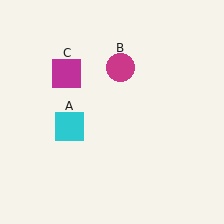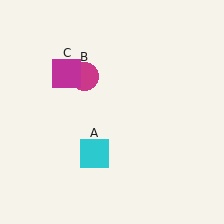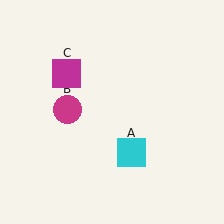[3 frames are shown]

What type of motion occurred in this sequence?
The cyan square (object A), magenta circle (object B) rotated counterclockwise around the center of the scene.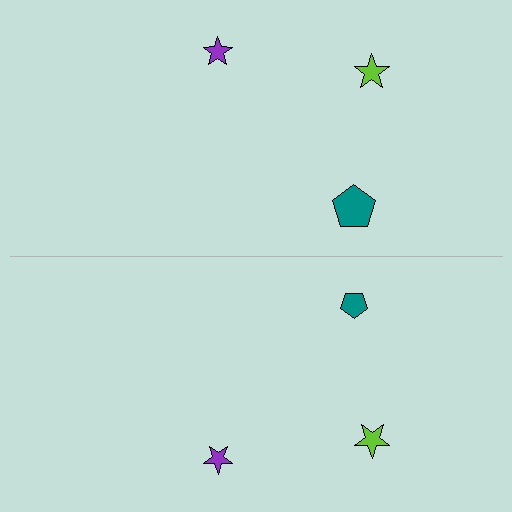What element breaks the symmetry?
The teal pentagon on the bottom side has a different size than its mirror counterpart.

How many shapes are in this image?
There are 6 shapes in this image.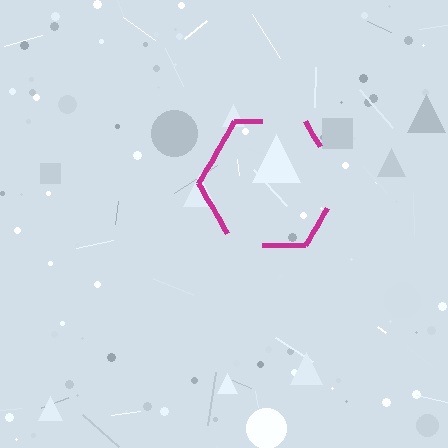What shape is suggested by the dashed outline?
The dashed outline suggests a hexagon.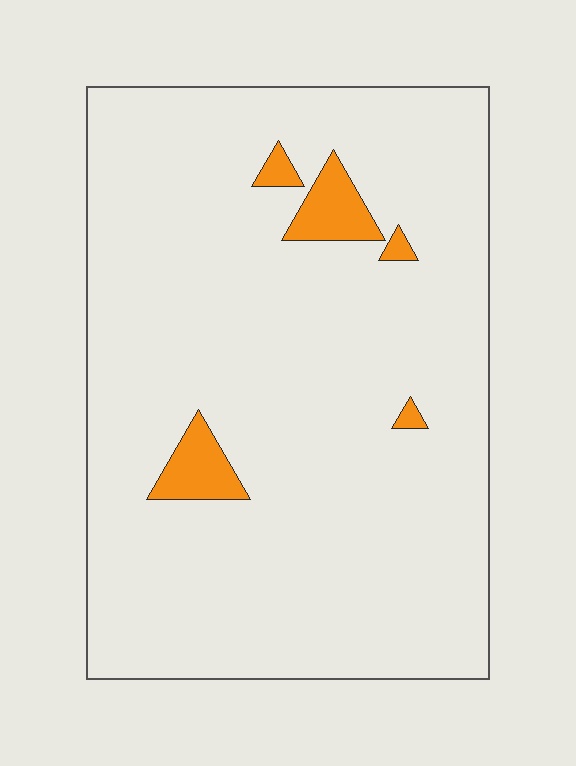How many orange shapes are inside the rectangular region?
5.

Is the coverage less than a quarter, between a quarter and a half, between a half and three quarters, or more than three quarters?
Less than a quarter.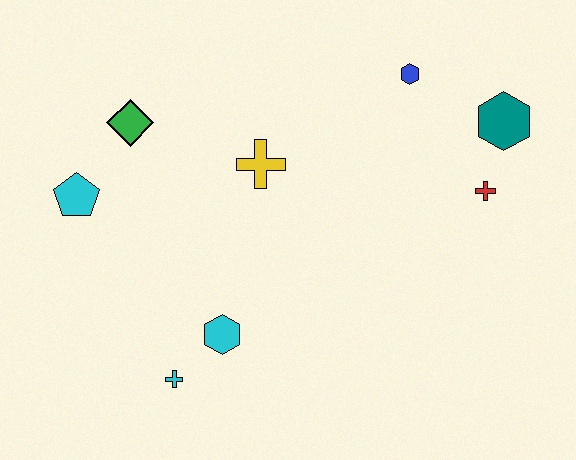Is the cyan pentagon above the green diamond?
No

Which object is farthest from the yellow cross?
The teal hexagon is farthest from the yellow cross.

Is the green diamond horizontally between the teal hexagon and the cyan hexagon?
No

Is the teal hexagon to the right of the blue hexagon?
Yes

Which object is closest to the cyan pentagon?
The green diamond is closest to the cyan pentagon.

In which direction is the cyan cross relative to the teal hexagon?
The cyan cross is to the left of the teal hexagon.